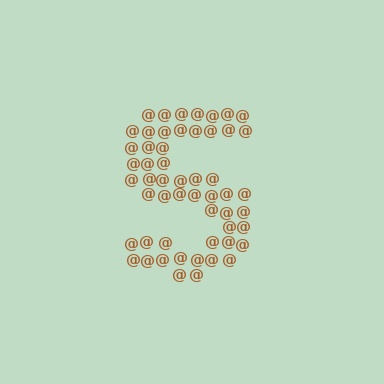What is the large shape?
The large shape is the letter S.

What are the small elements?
The small elements are at signs.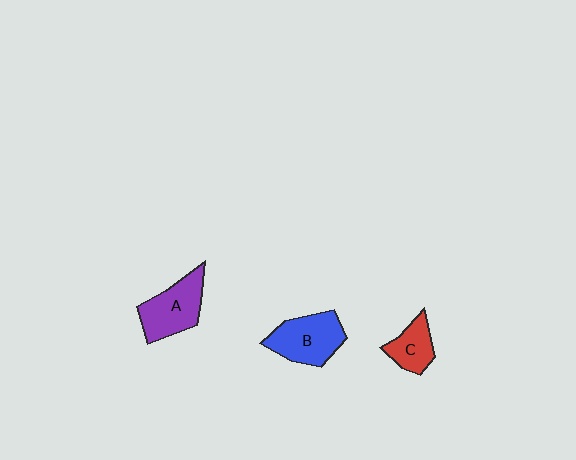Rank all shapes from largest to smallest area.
From largest to smallest: B (blue), A (purple), C (red).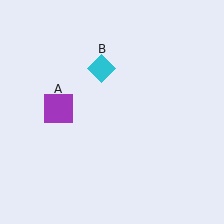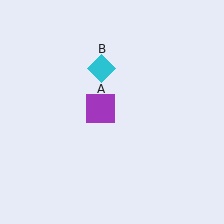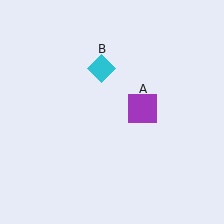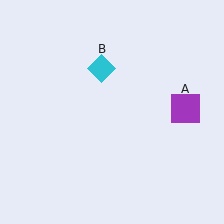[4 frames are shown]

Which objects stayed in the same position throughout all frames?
Cyan diamond (object B) remained stationary.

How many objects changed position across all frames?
1 object changed position: purple square (object A).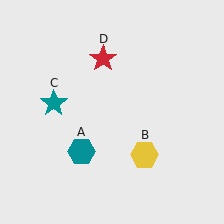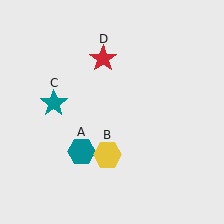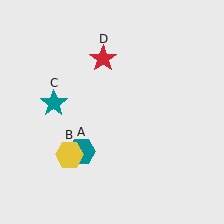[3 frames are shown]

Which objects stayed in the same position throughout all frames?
Teal hexagon (object A) and teal star (object C) and red star (object D) remained stationary.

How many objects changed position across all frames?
1 object changed position: yellow hexagon (object B).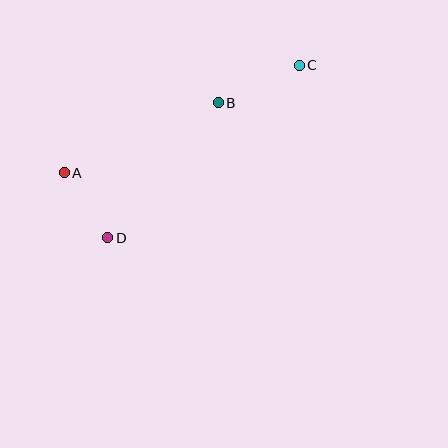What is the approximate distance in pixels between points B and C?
The distance between B and C is approximately 90 pixels.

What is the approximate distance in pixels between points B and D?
The distance between B and D is approximately 174 pixels.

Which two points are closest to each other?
Points A and D are closest to each other.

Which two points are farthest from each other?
Points A and C are farthest from each other.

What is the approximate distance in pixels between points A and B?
The distance between A and B is approximately 169 pixels.